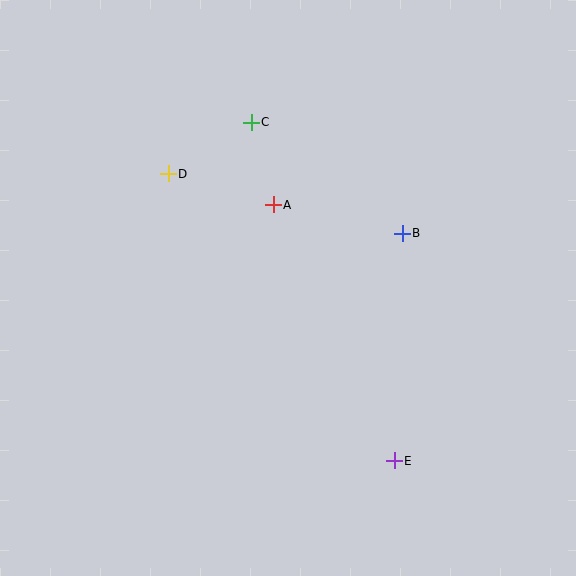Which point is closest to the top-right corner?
Point B is closest to the top-right corner.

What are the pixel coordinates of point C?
Point C is at (251, 122).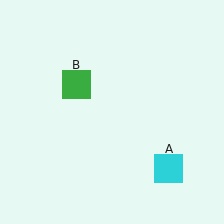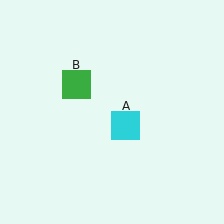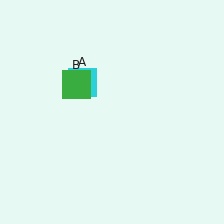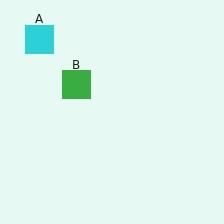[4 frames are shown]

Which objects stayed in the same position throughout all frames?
Green square (object B) remained stationary.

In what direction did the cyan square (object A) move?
The cyan square (object A) moved up and to the left.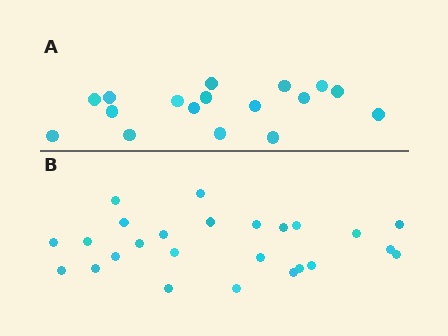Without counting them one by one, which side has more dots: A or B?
Region B (the bottom region) has more dots.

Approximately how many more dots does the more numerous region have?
Region B has roughly 8 or so more dots than region A.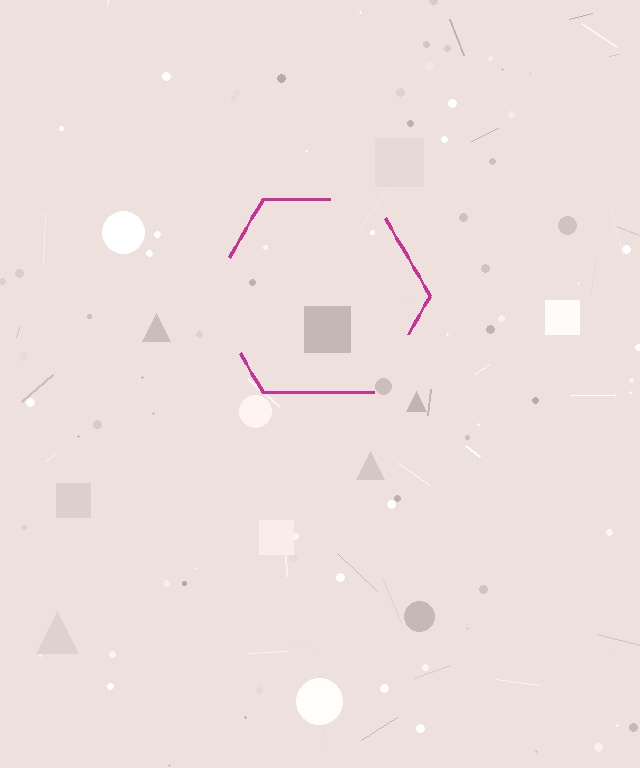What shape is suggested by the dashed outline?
The dashed outline suggests a hexagon.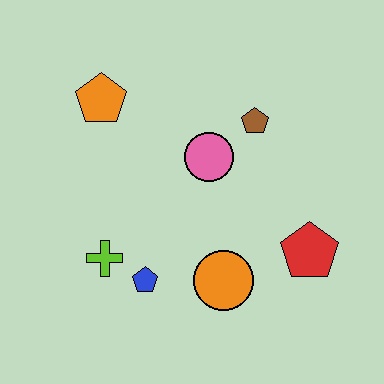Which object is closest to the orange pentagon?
The pink circle is closest to the orange pentagon.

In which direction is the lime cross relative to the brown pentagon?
The lime cross is to the left of the brown pentagon.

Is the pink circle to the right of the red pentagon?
No